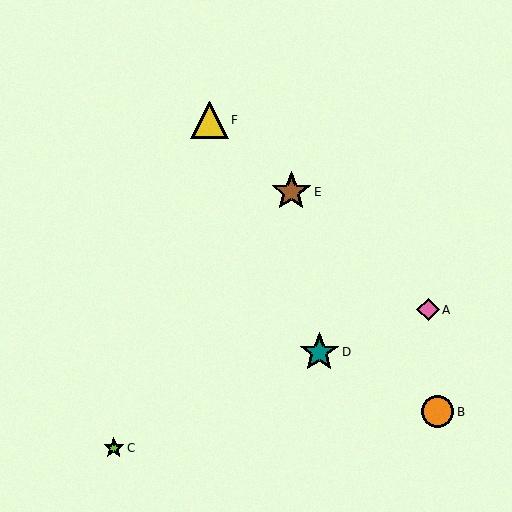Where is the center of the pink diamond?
The center of the pink diamond is at (428, 310).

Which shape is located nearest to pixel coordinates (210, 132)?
The yellow triangle (labeled F) at (209, 120) is nearest to that location.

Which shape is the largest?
The brown star (labeled E) is the largest.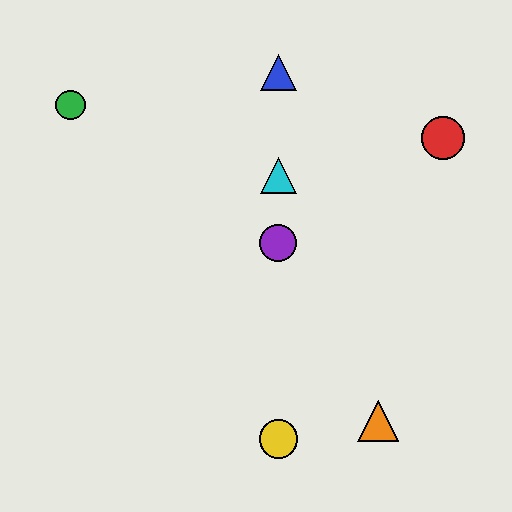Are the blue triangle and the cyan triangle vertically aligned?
Yes, both are at x≈278.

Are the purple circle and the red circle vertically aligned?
No, the purple circle is at x≈278 and the red circle is at x≈443.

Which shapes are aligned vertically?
The blue triangle, the yellow circle, the purple circle, the cyan triangle are aligned vertically.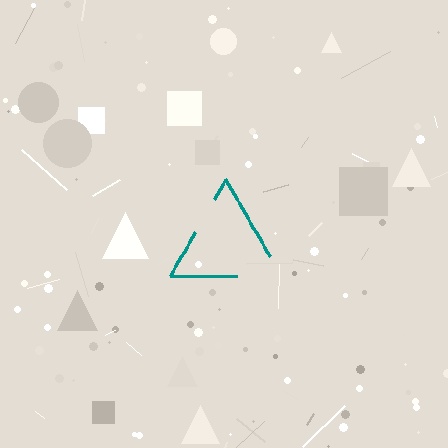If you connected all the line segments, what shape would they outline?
They would outline a triangle.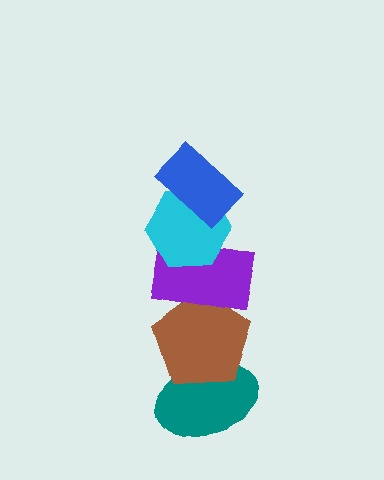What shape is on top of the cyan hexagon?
The blue rectangle is on top of the cyan hexagon.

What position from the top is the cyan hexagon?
The cyan hexagon is 2nd from the top.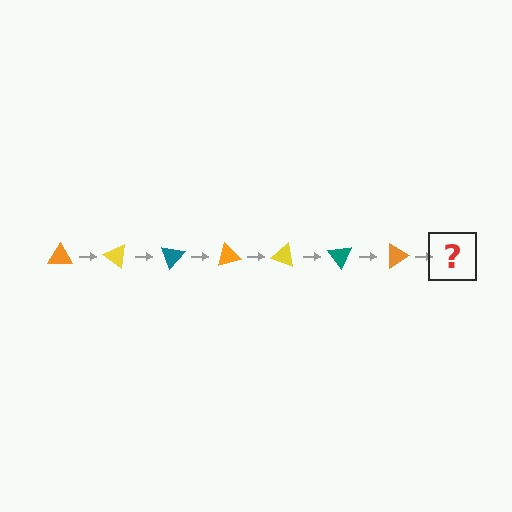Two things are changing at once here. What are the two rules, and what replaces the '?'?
The two rules are that it rotates 35 degrees each step and the color cycles through orange, yellow, and teal. The '?' should be a yellow triangle, rotated 245 degrees from the start.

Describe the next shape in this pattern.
It should be a yellow triangle, rotated 245 degrees from the start.